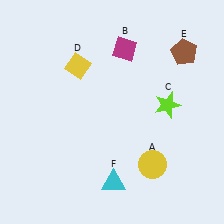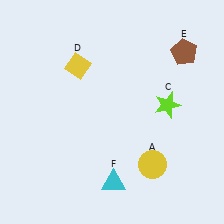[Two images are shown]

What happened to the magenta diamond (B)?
The magenta diamond (B) was removed in Image 2. It was in the top-right area of Image 1.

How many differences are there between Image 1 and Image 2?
There is 1 difference between the two images.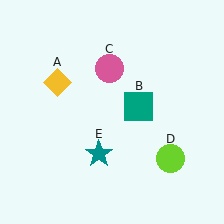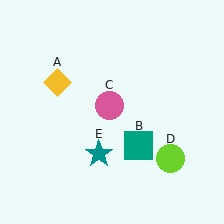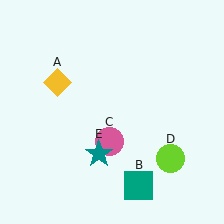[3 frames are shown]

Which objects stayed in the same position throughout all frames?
Yellow diamond (object A) and lime circle (object D) and teal star (object E) remained stationary.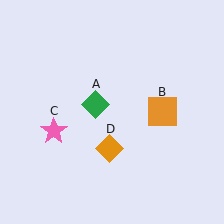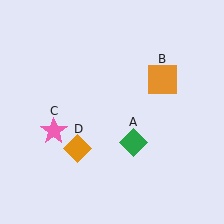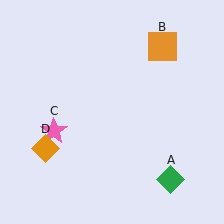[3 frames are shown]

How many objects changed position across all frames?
3 objects changed position: green diamond (object A), orange square (object B), orange diamond (object D).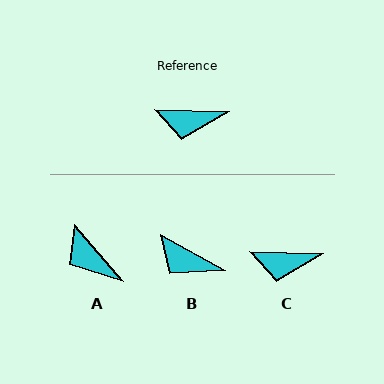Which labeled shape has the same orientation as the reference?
C.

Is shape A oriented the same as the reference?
No, it is off by about 48 degrees.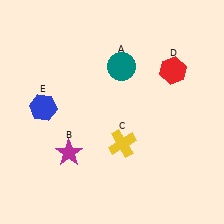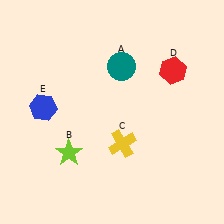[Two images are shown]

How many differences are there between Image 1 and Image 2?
There is 1 difference between the two images.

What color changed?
The star (B) changed from magenta in Image 1 to lime in Image 2.